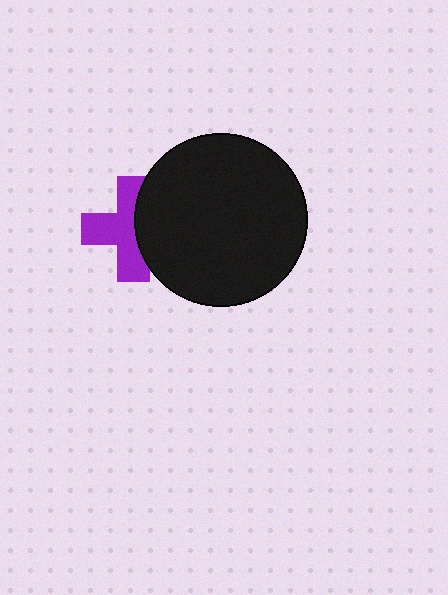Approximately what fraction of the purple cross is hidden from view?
Roughly 38% of the purple cross is hidden behind the black circle.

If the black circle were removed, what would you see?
You would see the complete purple cross.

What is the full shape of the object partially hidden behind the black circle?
The partially hidden object is a purple cross.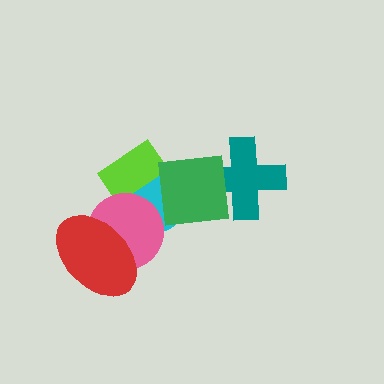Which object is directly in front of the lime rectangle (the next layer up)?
The green square is directly in front of the lime rectangle.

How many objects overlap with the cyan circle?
3 objects overlap with the cyan circle.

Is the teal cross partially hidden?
Yes, it is partially covered by another shape.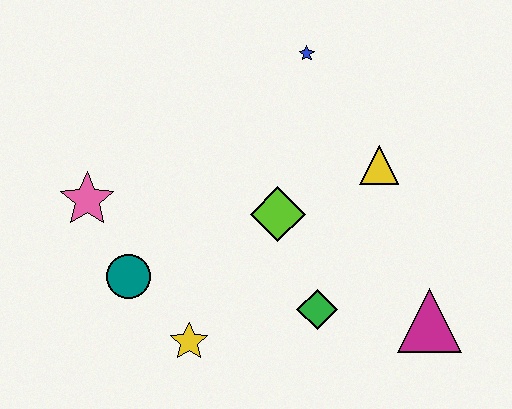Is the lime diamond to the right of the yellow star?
Yes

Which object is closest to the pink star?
The teal circle is closest to the pink star.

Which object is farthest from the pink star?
The magenta triangle is farthest from the pink star.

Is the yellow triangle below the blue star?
Yes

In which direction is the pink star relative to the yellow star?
The pink star is above the yellow star.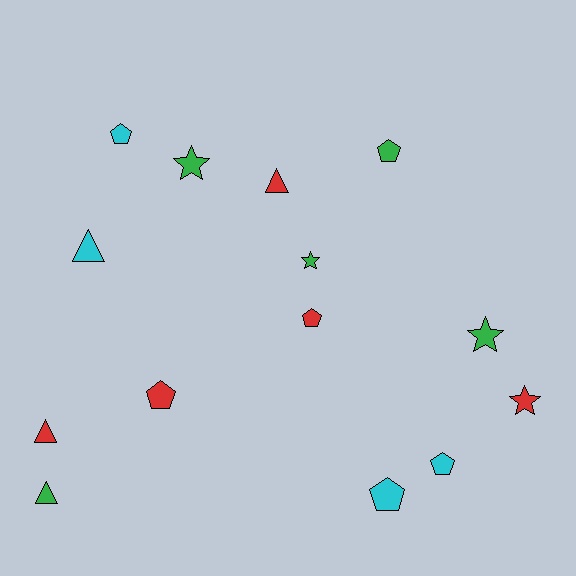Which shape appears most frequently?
Pentagon, with 6 objects.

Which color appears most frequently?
Green, with 5 objects.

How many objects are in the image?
There are 14 objects.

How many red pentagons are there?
There are 2 red pentagons.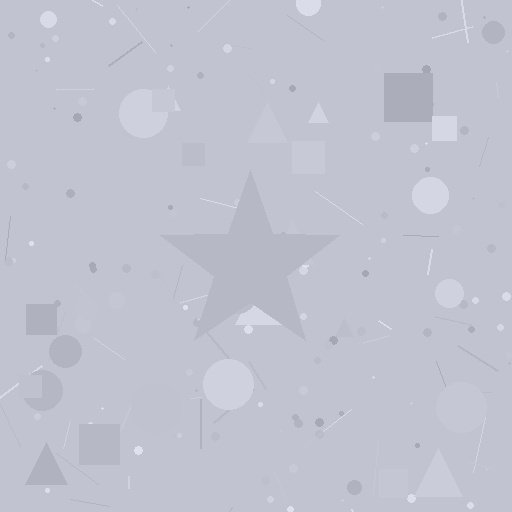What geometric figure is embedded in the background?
A star is embedded in the background.